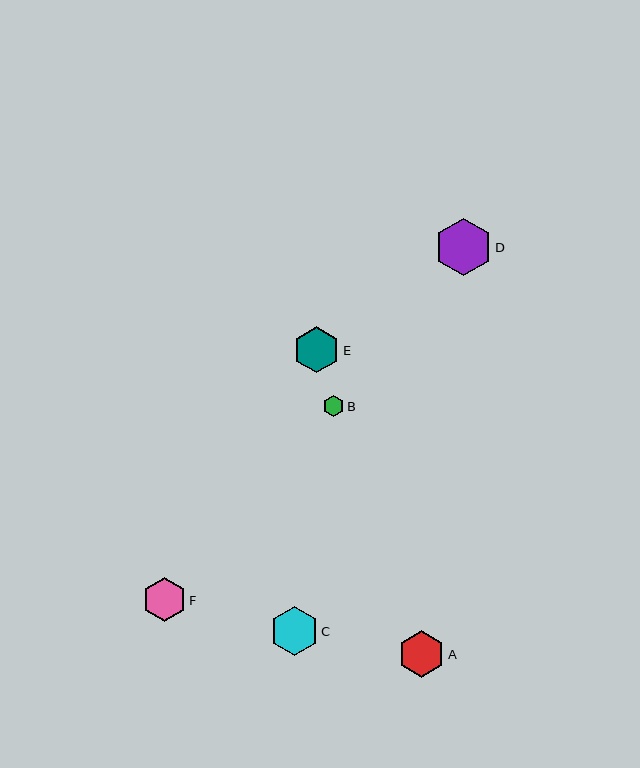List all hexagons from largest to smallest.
From largest to smallest: D, C, A, E, F, B.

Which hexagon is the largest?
Hexagon D is the largest with a size of approximately 57 pixels.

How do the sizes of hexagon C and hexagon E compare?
Hexagon C and hexagon E are approximately the same size.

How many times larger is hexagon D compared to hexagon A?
Hexagon D is approximately 1.2 times the size of hexagon A.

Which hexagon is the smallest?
Hexagon B is the smallest with a size of approximately 21 pixels.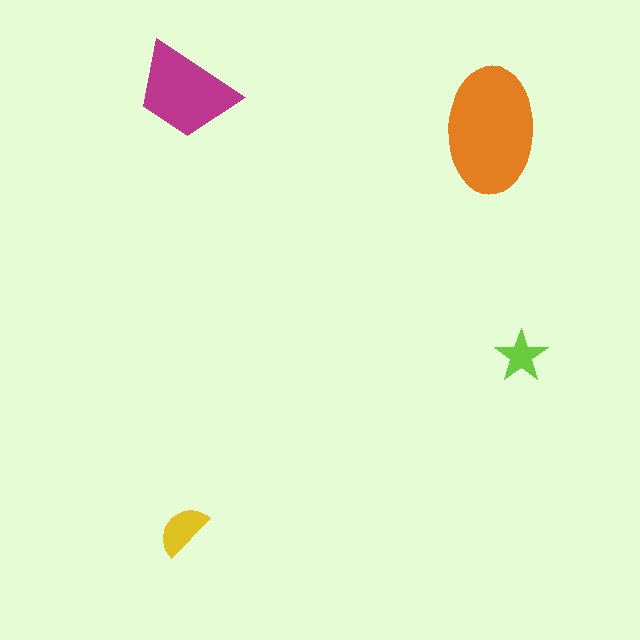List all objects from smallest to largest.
The lime star, the yellow semicircle, the magenta trapezoid, the orange ellipse.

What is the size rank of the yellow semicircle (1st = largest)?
3rd.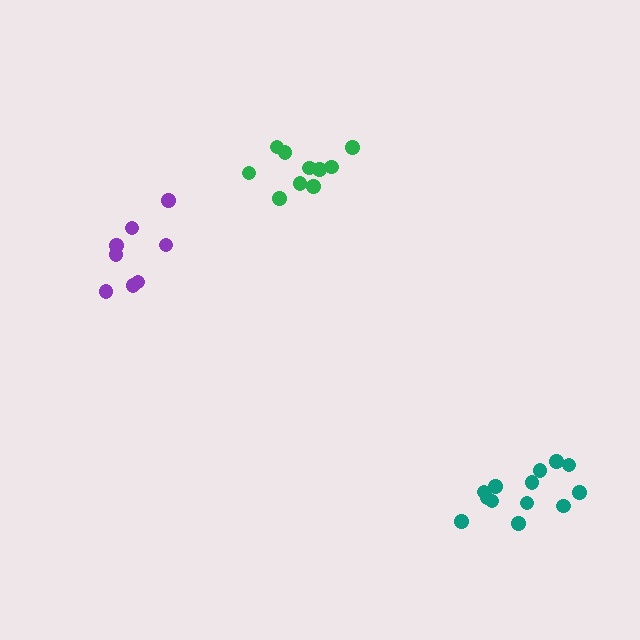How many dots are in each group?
Group 1: 10 dots, Group 2: 8 dots, Group 3: 13 dots (31 total).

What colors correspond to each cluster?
The clusters are colored: green, purple, teal.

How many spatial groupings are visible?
There are 3 spatial groupings.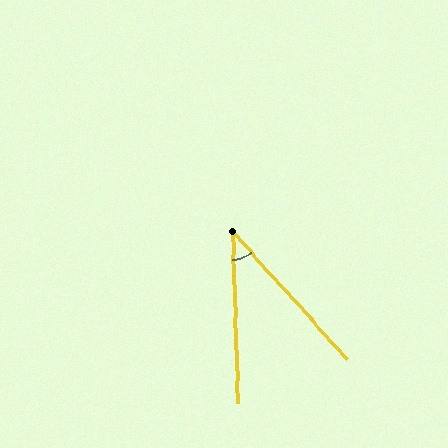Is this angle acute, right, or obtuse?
It is acute.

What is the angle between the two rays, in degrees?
Approximately 40 degrees.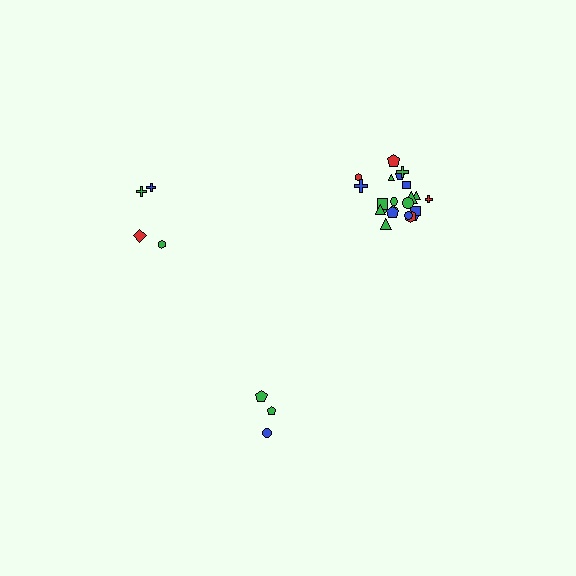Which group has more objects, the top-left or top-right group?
The top-right group.